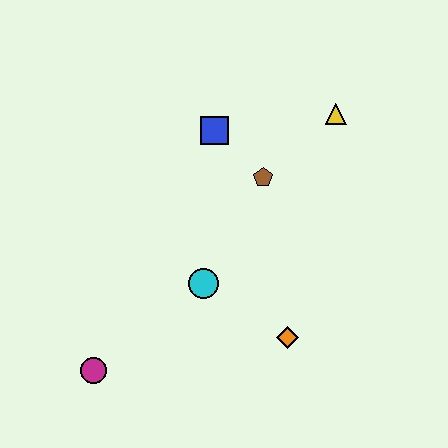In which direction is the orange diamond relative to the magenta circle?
The orange diamond is to the right of the magenta circle.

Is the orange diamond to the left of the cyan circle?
No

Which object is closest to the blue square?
The brown pentagon is closest to the blue square.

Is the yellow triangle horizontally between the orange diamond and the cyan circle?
No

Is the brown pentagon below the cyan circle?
No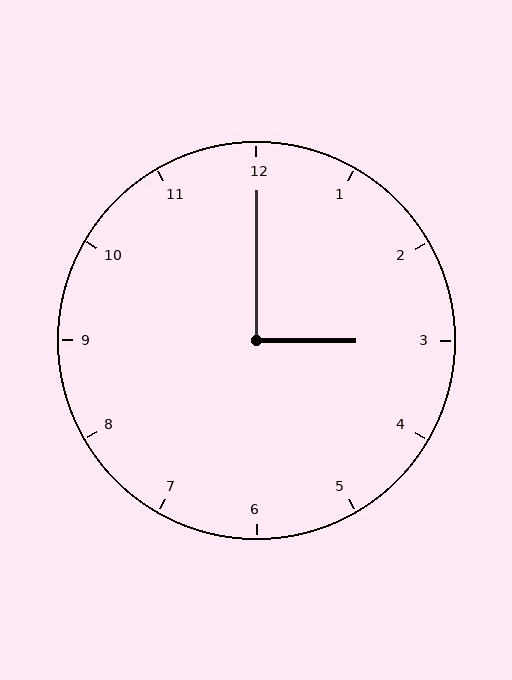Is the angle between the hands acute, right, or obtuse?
It is right.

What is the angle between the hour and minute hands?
Approximately 90 degrees.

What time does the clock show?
3:00.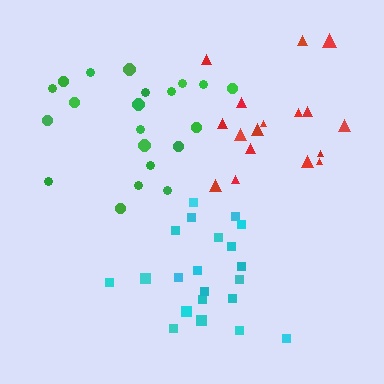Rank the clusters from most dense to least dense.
cyan, red, green.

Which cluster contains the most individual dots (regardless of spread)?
Cyan (21).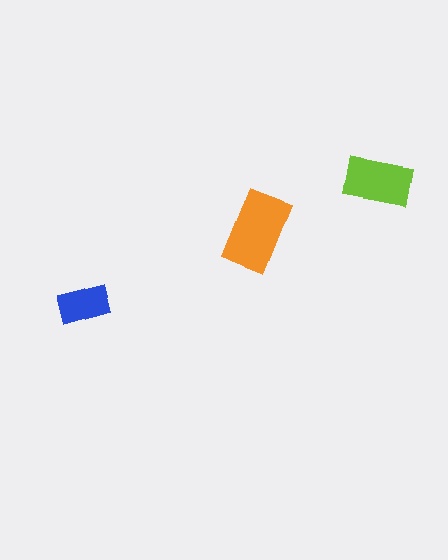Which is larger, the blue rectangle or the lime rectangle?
The lime one.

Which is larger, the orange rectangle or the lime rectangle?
The orange one.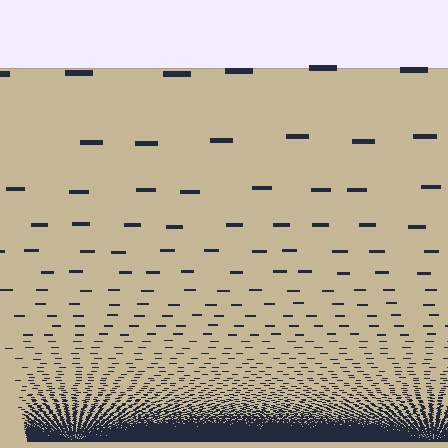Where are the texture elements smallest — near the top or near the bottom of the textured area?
Near the bottom.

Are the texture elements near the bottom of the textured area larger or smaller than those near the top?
Smaller. The gradient is inverted — elements near the bottom are smaller and denser.